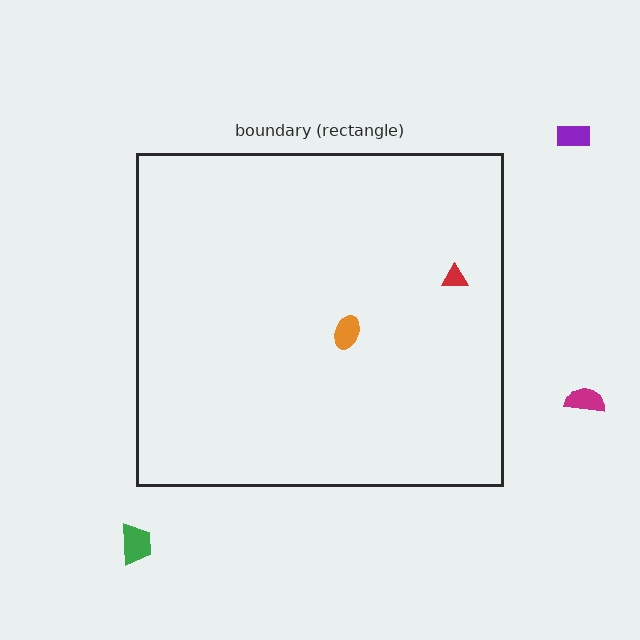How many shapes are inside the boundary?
2 inside, 3 outside.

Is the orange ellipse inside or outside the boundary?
Inside.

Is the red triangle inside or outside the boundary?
Inside.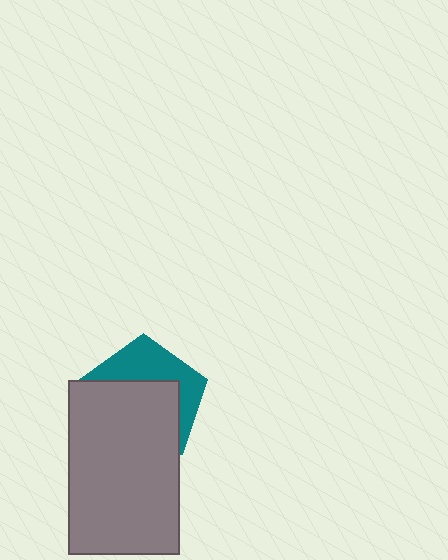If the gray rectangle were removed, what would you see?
You would see the complete teal pentagon.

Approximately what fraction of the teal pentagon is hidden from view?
Roughly 62% of the teal pentagon is hidden behind the gray rectangle.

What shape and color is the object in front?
The object in front is a gray rectangle.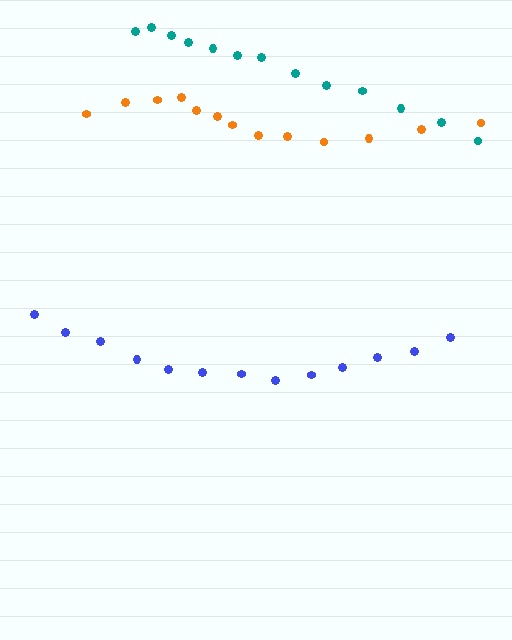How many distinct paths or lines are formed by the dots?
There are 3 distinct paths.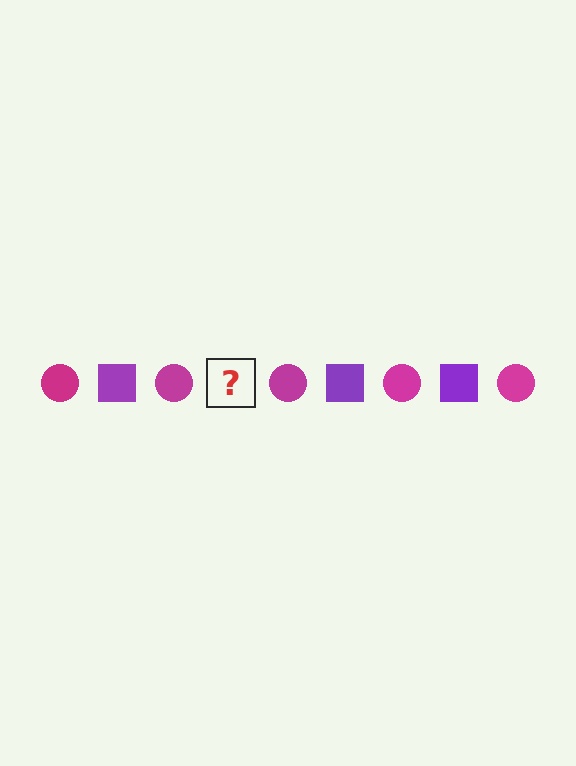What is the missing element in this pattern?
The missing element is a purple square.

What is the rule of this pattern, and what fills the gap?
The rule is that the pattern alternates between magenta circle and purple square. The gap should be filled with a purple square.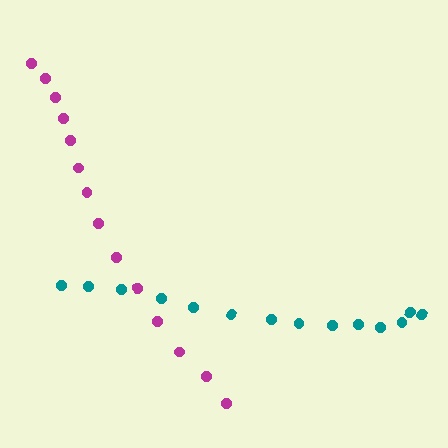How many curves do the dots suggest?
There are 2 distinct paths.